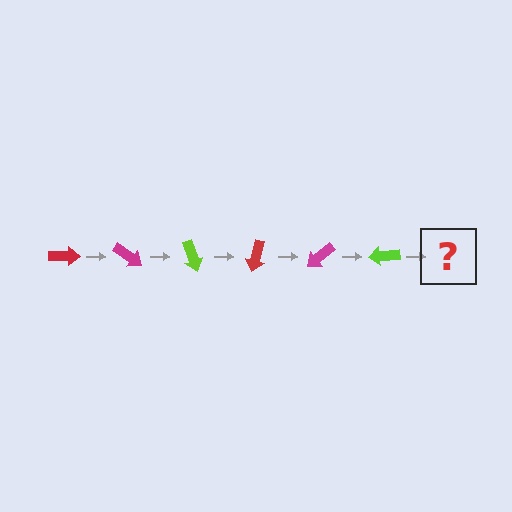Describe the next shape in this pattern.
It should be a red arrow, rotated 210 degrees from the start.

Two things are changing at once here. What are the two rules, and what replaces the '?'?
The two rules are that it rotates 35 degrees each step and the color cycles through red, magenta, and lime. The '?' should be a red arrow, rotated 210 degrees from the start.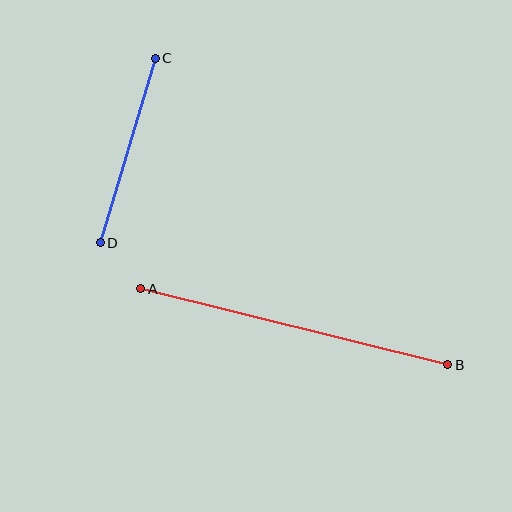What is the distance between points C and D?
The distance is approximately 193 pixels.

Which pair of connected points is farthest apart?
Points A and B are farthest apart.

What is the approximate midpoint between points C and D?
The midpoint is at approximately (128, 151) pixels.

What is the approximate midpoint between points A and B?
The midpoint is at approximately (294, 327) pixels.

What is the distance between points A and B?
The distance is approximately 317 pixels.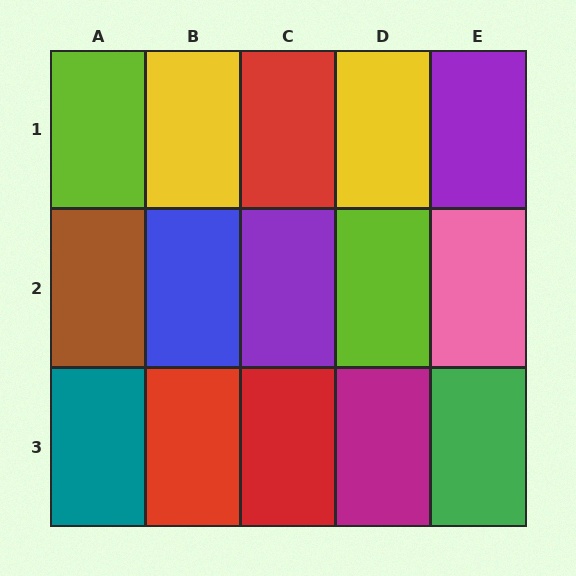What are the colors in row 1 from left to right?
Lime, yellow, red, yellow, purple.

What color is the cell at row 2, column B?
Blue.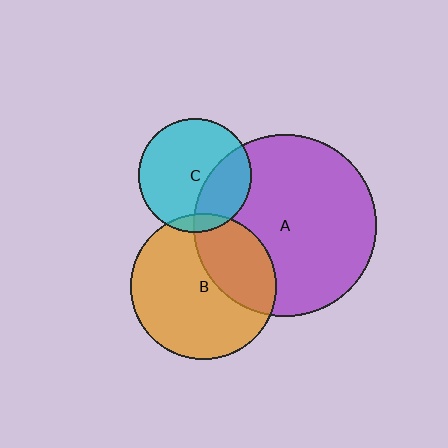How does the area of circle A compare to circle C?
Approximately 2.6 times.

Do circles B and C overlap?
Yes.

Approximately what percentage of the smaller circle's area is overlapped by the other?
Approximately 10%.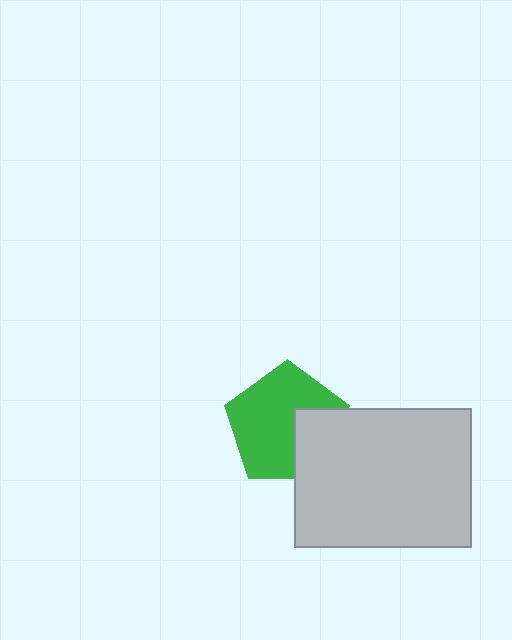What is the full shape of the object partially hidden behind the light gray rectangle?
The partially hidden object is a green pentagon.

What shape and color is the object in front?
The object in front is a light gray rectangle.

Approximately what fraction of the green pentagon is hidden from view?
Roughly 31% of the green pentagon is hidden behind the light gray rectangle.